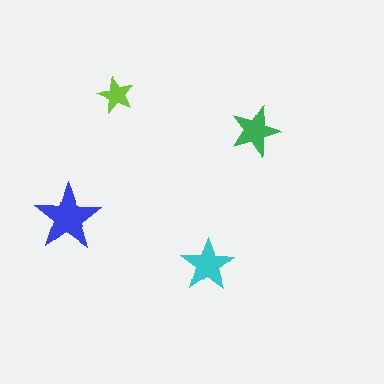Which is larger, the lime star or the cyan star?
The cyan one.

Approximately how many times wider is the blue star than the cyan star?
About 1.5 times wider.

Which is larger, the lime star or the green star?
The green one.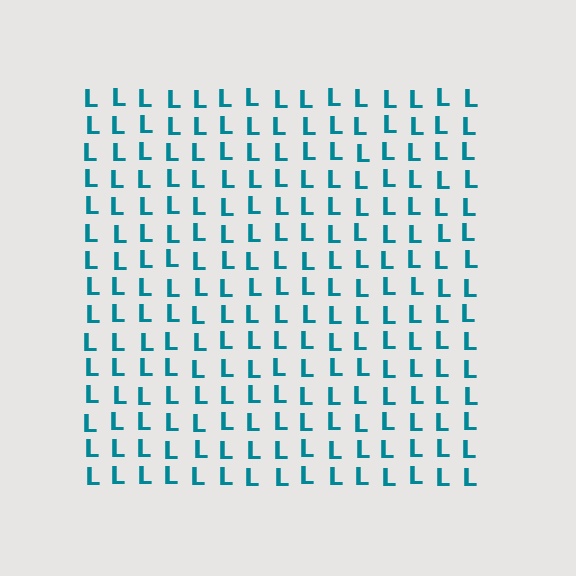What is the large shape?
The large shape is a square.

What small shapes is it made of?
It is made of small letter L's.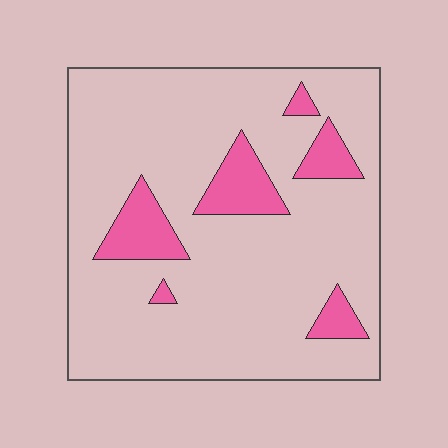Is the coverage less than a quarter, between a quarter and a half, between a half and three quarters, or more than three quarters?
Less than a quarter.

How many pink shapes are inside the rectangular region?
6.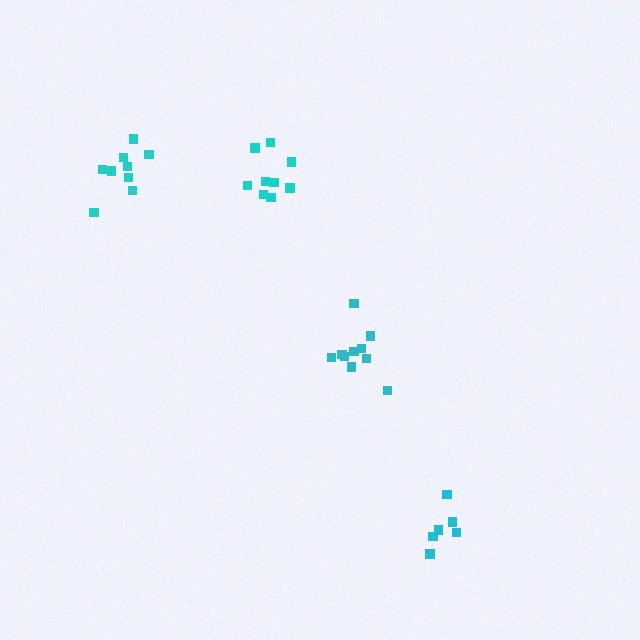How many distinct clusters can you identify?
There are 4 distinct clusters.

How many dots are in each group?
Group 1: 6 dots, Group 2: 10 dots, Group 3: 9 dots, Group 4: 9 dots (34 total).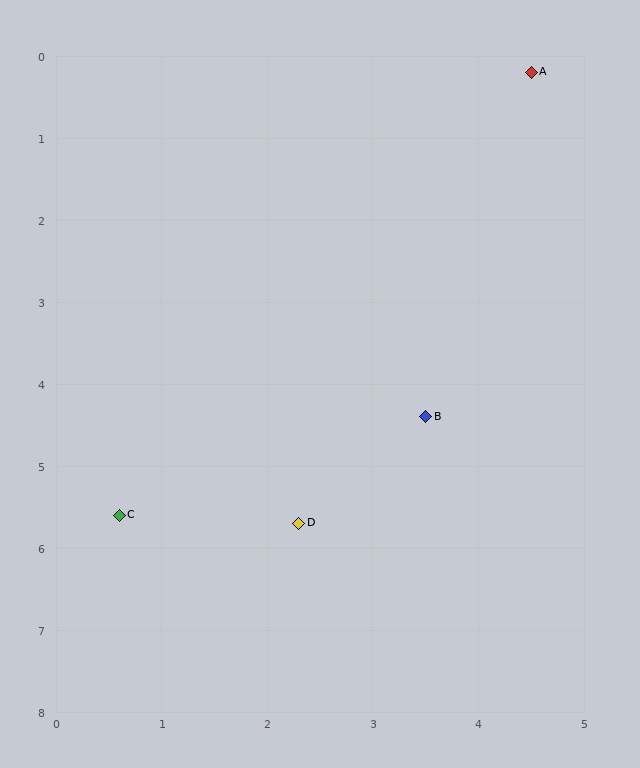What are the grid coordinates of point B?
Point B is at approximately (3.5, 4.4).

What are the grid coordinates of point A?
Point A is at approximately (4.5, 0.2).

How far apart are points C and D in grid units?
Points C and D are about 1.7 grid units apart.